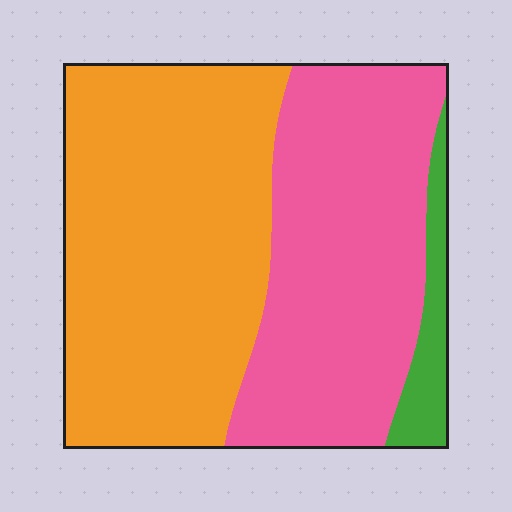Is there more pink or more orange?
Orange.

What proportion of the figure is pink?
Pink takes up about two fifths (2/5) of the figure.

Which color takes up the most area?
Orange, at roughly 50%.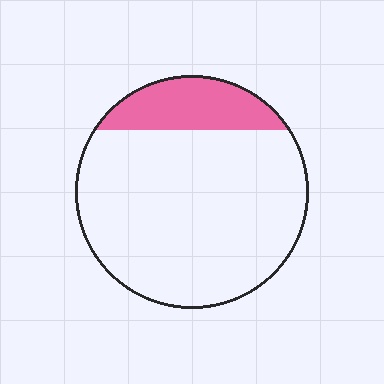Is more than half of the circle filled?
No.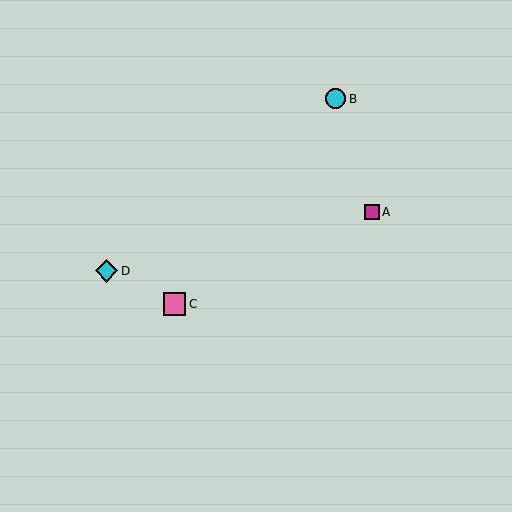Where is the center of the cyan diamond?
The center of the cyan diamond is at (106, 271).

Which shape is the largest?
The cyan diamond (labeled D) is the largest.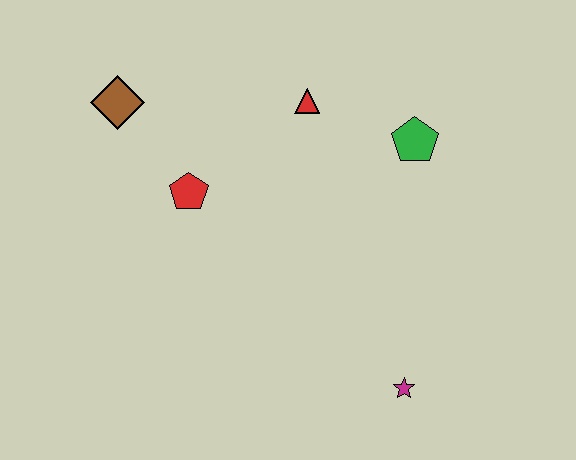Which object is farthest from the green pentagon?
The brown diamond is farthest from the green pentagon.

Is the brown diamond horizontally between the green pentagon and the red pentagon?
No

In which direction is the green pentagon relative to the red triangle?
The green pentagon is to the right of the red triangle.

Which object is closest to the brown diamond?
The red pentagon is closest to the brown diamond.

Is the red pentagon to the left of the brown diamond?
No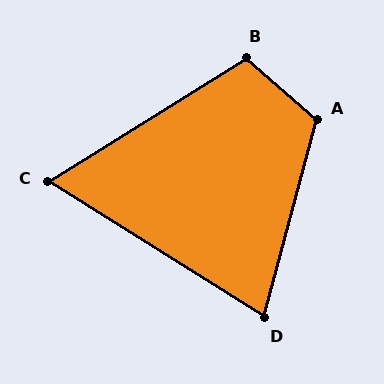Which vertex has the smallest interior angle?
C, at approximately 64 degrees.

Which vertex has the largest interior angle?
A, at approximately 116 degrees.